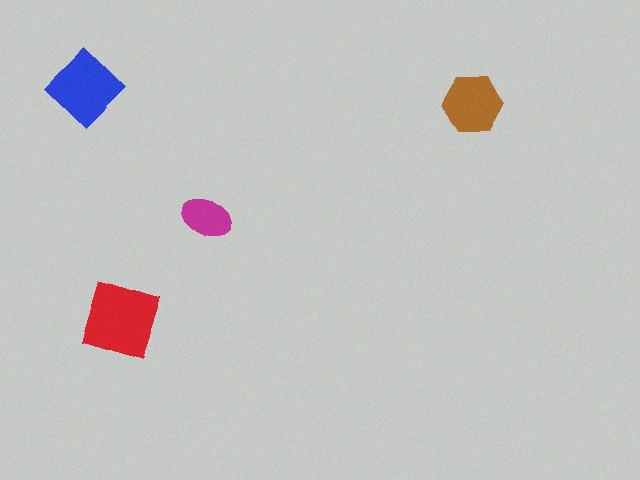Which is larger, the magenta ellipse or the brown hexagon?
The brown hexagon.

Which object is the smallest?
The magenta ellipse.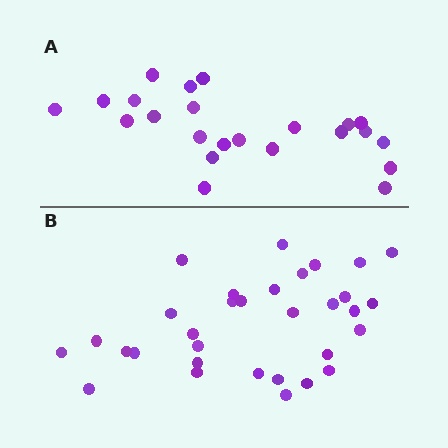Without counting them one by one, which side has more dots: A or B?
Region B (the bottom region) has more dots.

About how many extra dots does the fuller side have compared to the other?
Region B has roughly 8 or so more dots than region A.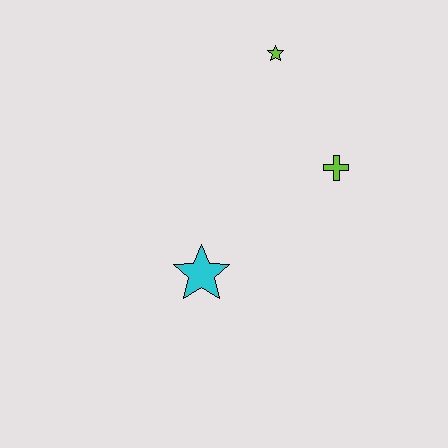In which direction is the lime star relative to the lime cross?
The lime star is above the lime cross.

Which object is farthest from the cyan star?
The lime star is farthest from the cyan star.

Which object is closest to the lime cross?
The lime star is closest to the lime cross.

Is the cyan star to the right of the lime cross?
No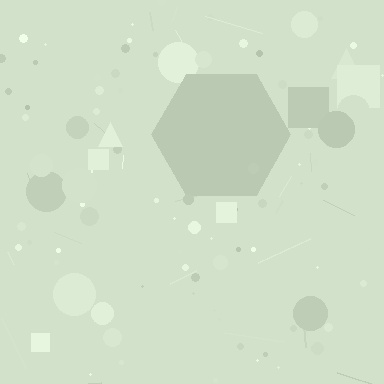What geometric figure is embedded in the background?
A hexagon is embedded in the background.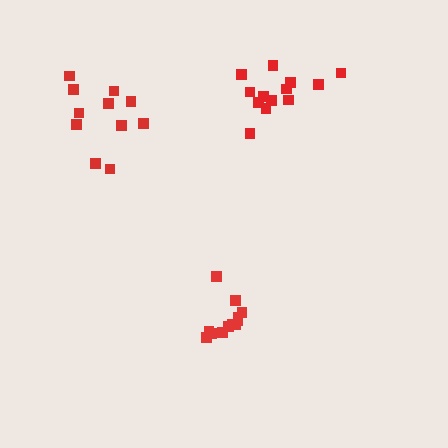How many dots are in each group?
Group 1: 12 dots, Group 2: 13 dots, Group 3: 12 dots (37 total).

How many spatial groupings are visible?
There are 3 spatial groupings.